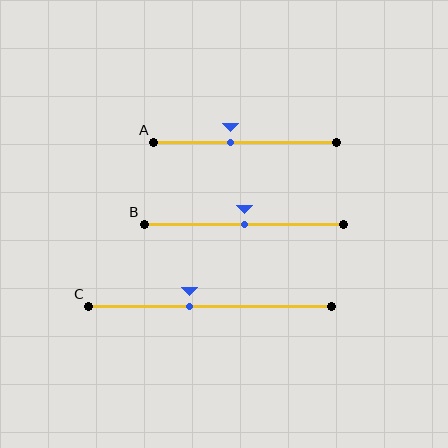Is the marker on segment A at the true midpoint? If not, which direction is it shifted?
No, the marker on segment A is shifted to the left by about 8% of the segment length.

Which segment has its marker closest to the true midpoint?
Segment B has its marker closest to the true midpoint.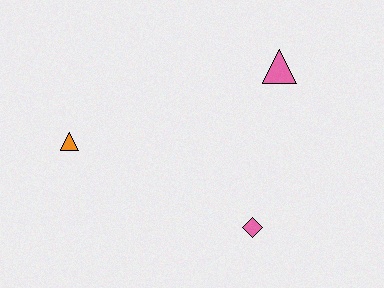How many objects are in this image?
There are 3 objects.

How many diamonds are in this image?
There is 1 diamond.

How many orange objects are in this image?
There is 1 orange object.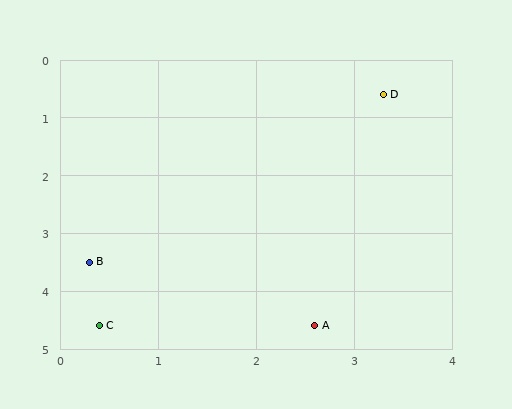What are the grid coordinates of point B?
Point B is at approximately (0.3, 3.5).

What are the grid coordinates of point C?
Point C is at approximately (0.4, 4.6).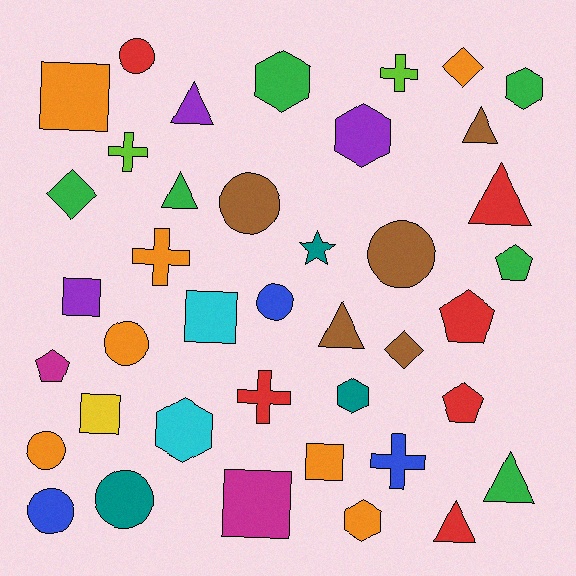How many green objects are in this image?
There are 6 green objects.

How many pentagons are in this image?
There are 4 pentagons.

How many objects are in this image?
There are 40 objects.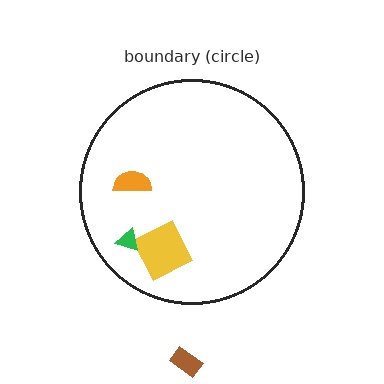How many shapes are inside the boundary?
3 inside, 1 outside.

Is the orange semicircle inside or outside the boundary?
Inside.